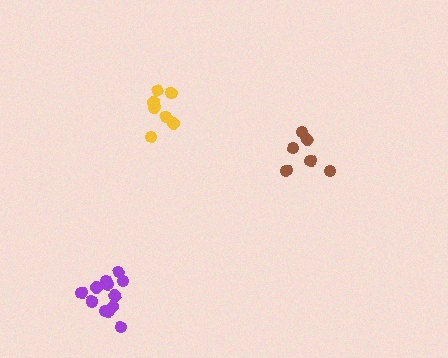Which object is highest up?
The yellow cluster is topmost.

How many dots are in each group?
Group 1: 7 dots, Group 2: 6 dots, Group 3: 12 dots (25 total).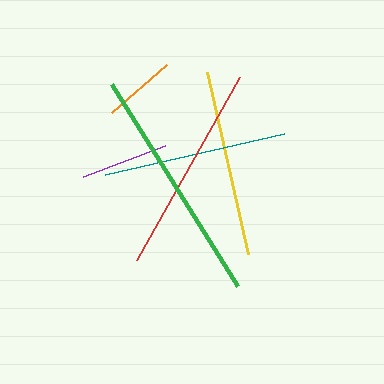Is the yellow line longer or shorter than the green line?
The green line is longer than the yellow line.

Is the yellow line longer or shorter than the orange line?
The yellow line is longer than the orange line.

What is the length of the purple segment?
The purple segment is approximately 88 pixels long.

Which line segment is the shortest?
The orange line is the shortest at approximately 72 pixels.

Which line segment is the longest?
The green line is the longest at approximately 238 pixels.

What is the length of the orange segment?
The orange segment is approximately 72 pixels long.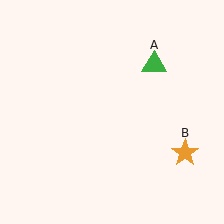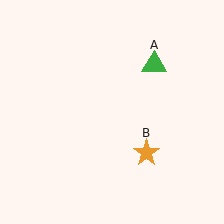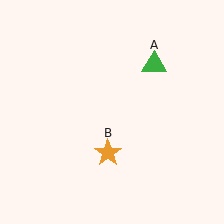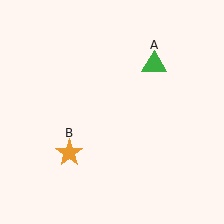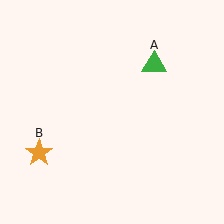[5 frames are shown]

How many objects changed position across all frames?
1 object changed position: orange star (object B).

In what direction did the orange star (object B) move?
The orange star (object B) moved left.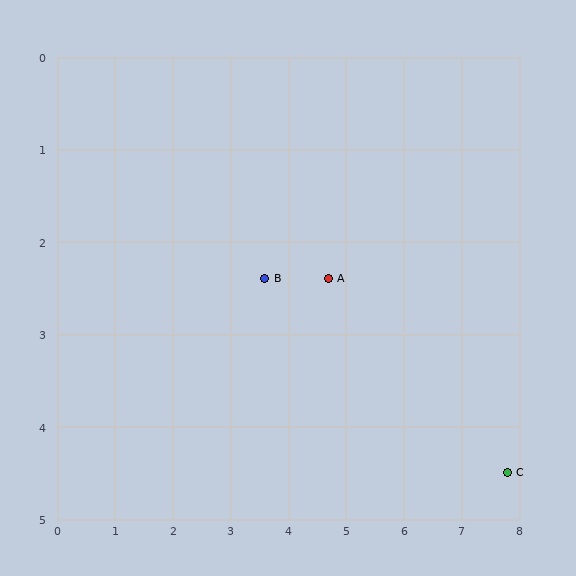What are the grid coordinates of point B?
Point B is at approximately (3.6, 2.4).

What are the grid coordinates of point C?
Point C is at approximately (7.8, 4.5).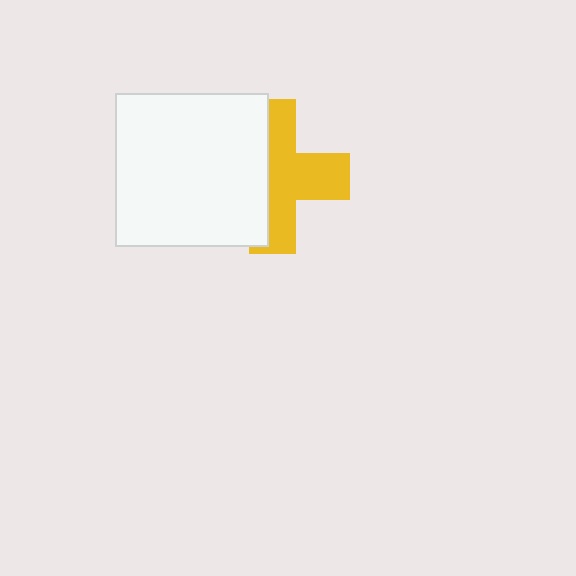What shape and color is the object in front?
The object in front is a white square.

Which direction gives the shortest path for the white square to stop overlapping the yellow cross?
Moving left gives the shortest separation.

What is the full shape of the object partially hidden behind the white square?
The partially hidden object is a yellow cross.